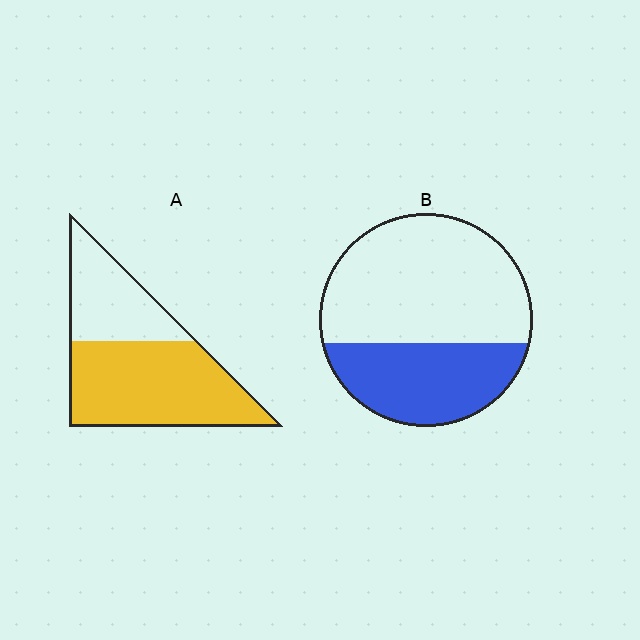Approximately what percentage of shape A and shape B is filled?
A is approximately 65% and B is approximately 35%.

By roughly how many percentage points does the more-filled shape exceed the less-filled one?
By roughly 30 percentage points (A over B).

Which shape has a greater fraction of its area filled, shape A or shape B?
Shape A.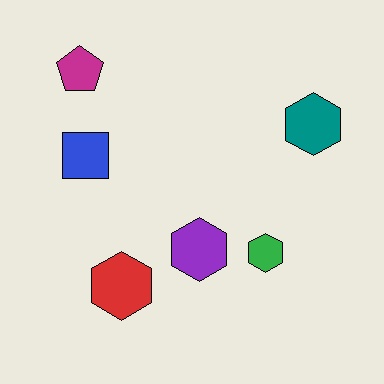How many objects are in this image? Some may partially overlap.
There are 6 objects.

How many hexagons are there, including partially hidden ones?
There are 4 hexagons.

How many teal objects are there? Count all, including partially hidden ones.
There is 1 teal object.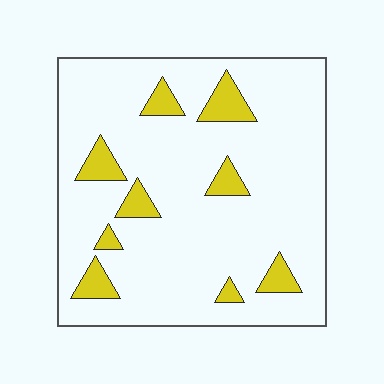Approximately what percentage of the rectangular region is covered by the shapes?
Approximately 10%.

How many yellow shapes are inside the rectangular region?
9.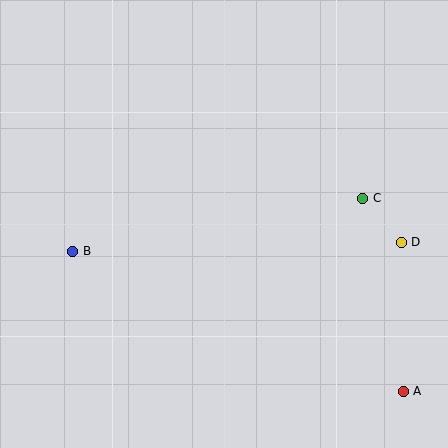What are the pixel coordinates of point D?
Point D is at (401, 242).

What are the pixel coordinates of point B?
Point B is at (73, 251).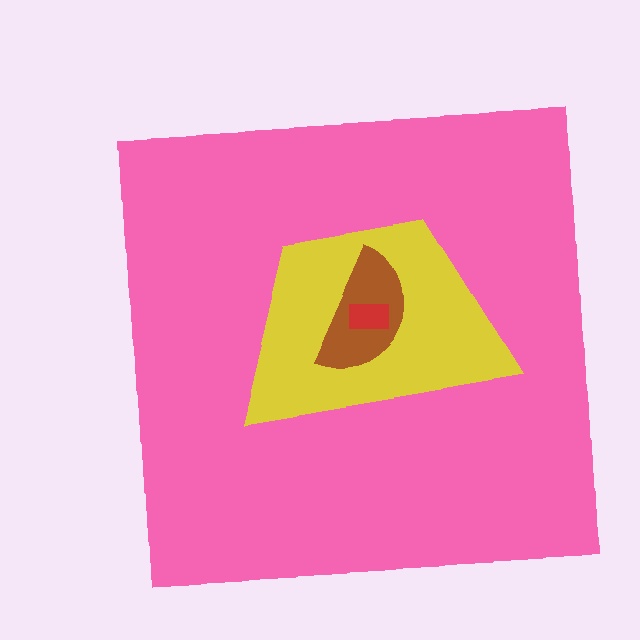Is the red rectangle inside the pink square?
Yes.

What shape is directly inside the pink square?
The yellow trapezoid.